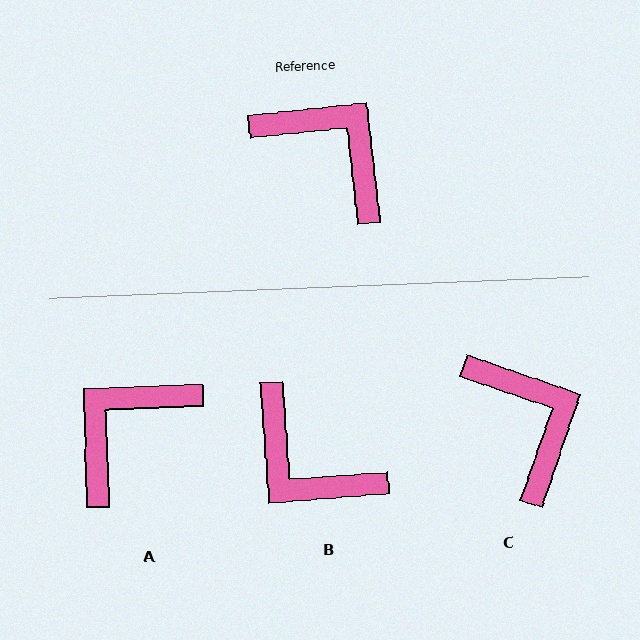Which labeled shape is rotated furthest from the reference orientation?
B, about 178 degrees away.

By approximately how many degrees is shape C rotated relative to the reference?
Approximately 25 degrees clockwise.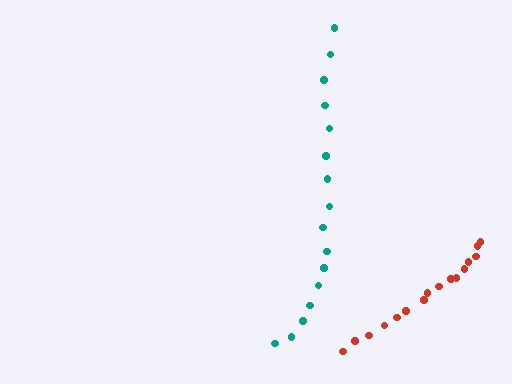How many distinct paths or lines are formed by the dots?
There are 2 distinct paths.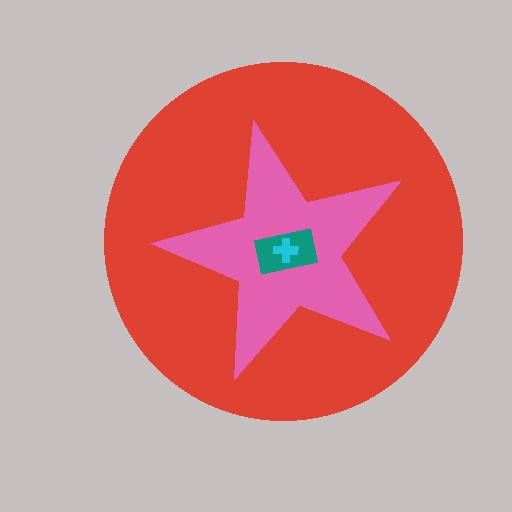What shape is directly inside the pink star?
The teal rectangle.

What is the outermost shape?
The red circle.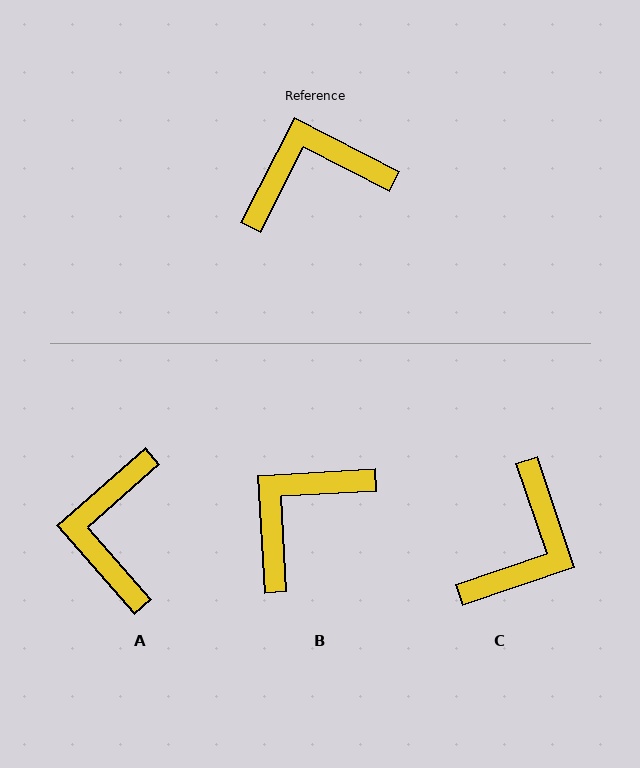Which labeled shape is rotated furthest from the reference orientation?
C, about 134 degrees away.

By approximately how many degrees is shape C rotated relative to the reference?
Approximately 134 degrees clockwise.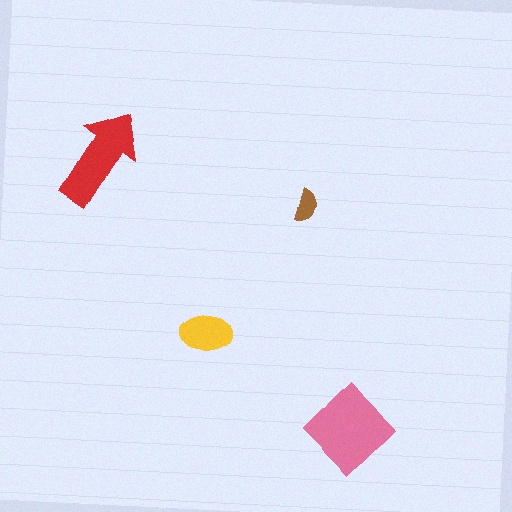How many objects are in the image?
There are 4 objects in the image.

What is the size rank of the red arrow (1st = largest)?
2nd.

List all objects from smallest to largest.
The brown semicircle, the yellow ellipse, the red arrow, the pink diamond.